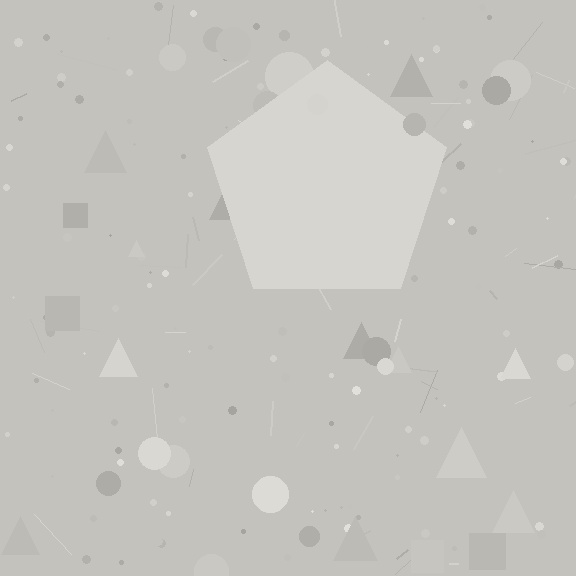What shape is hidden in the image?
A pentagon is hidden in the image.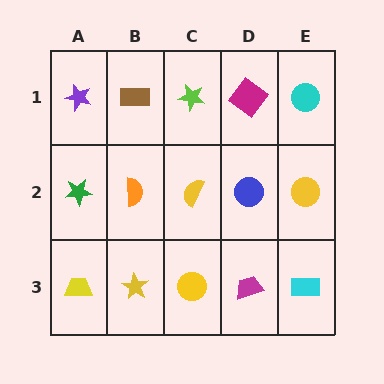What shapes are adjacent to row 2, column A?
A purple star (row 1, column A), a yellow trapezoid (row 3, column A), an orange semicircle (row 2, column B).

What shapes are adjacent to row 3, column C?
A yellow semicircle (row 2, column C), a yellow star (row 3, column B), a magenta trapezoid (row 3, column D).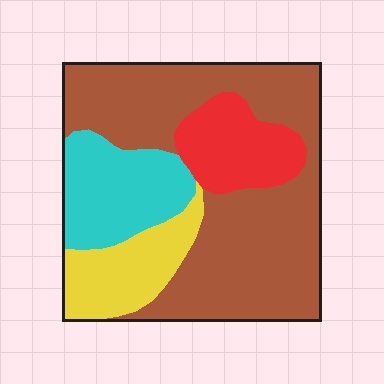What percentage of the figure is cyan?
Cyan takes up between a sixth and a third of the figure.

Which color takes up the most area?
Brown, at roughly 55%.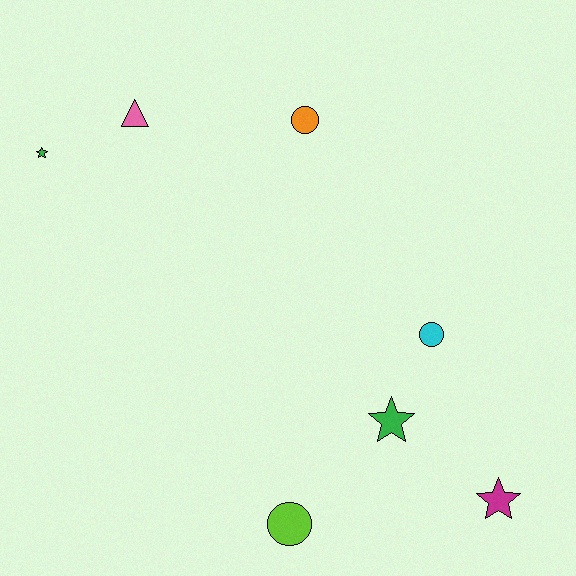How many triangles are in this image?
There is 1 triangle.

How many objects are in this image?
There are 7 objects.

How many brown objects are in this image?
There are no brown objects.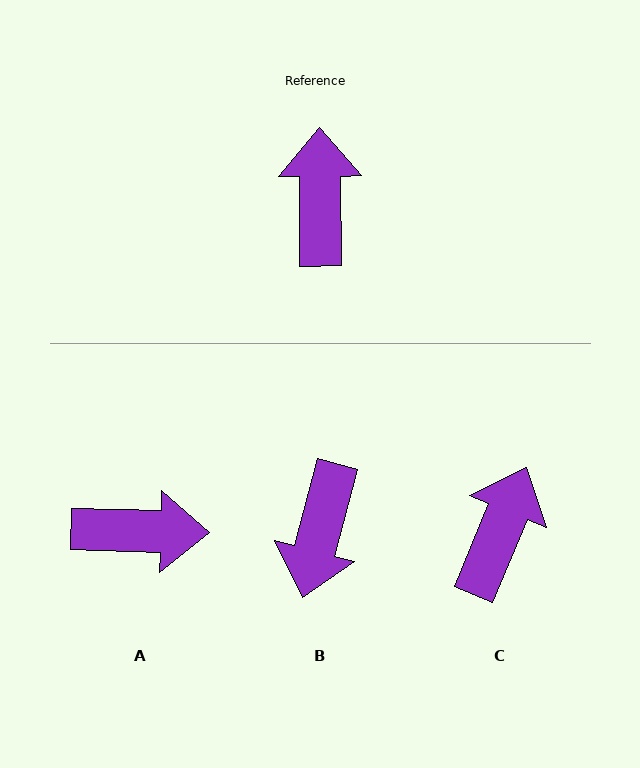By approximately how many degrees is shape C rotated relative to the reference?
Approximately 23 degrees clockwise.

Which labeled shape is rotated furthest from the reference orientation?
B, about 165 degrees away.